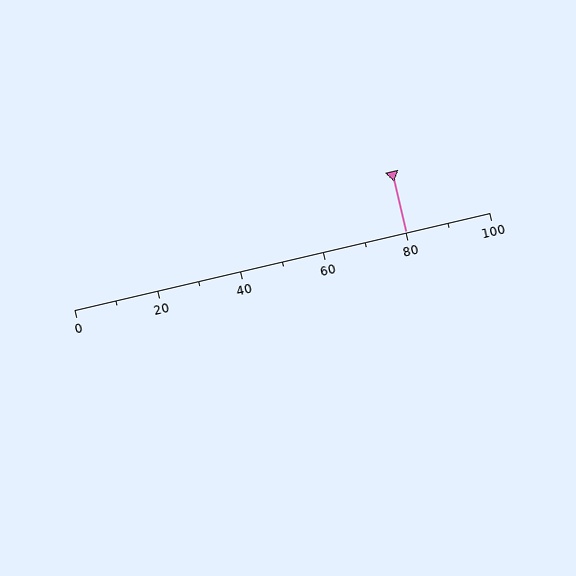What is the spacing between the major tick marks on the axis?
The major ticks are spaced 20 apart.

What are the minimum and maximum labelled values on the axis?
The axis runs from 0 to 100.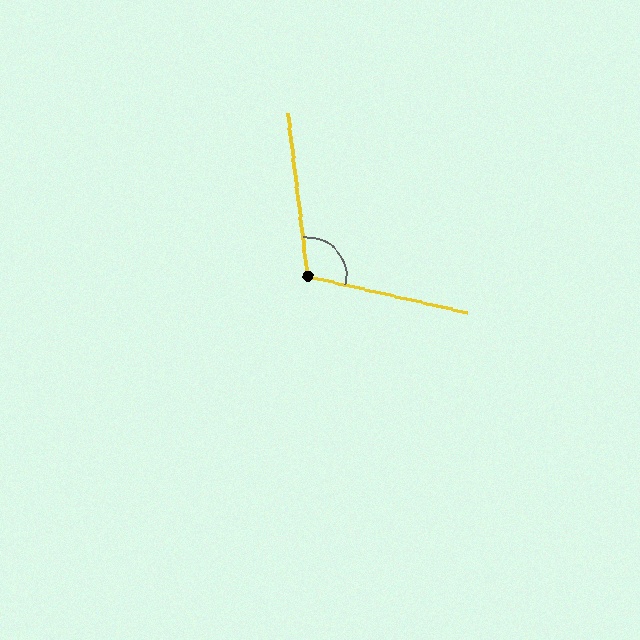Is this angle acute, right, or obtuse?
It is obtuse.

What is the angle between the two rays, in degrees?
Approximately 110 degrees.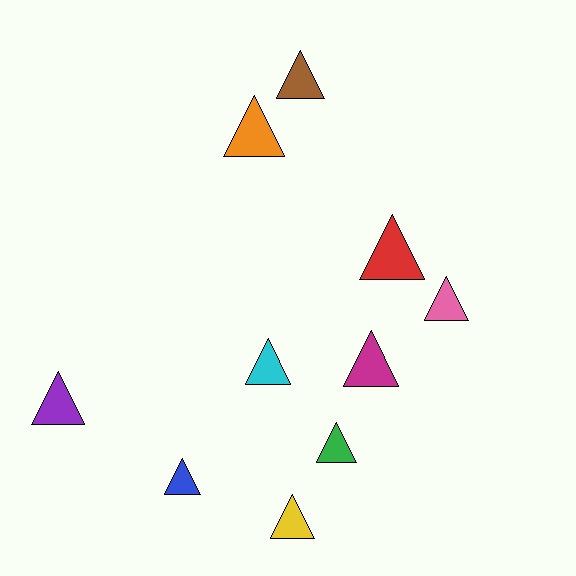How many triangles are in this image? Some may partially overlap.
There are 10 triangles.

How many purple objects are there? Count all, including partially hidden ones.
There is 1 purple object.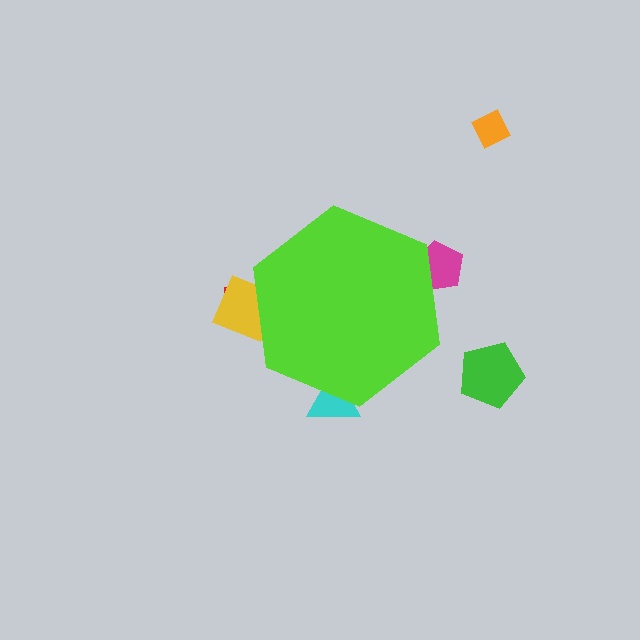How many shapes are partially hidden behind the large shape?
4 shapes are partially hidden.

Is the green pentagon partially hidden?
No, the green pentagon is fully visible.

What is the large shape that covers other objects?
A lime hexagon.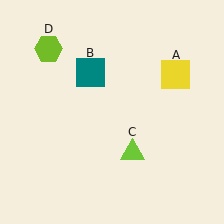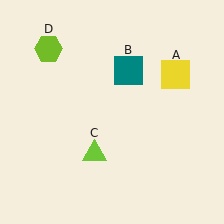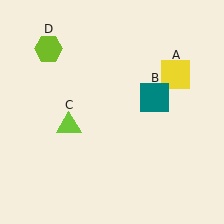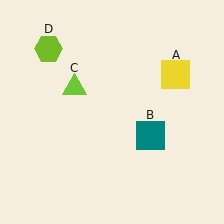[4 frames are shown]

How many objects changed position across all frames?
2 objects changed position: teal square (object B), lime triangle (object C).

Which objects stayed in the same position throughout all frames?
Yellow square (object A) and lime hexagon (object D) remained stationary.